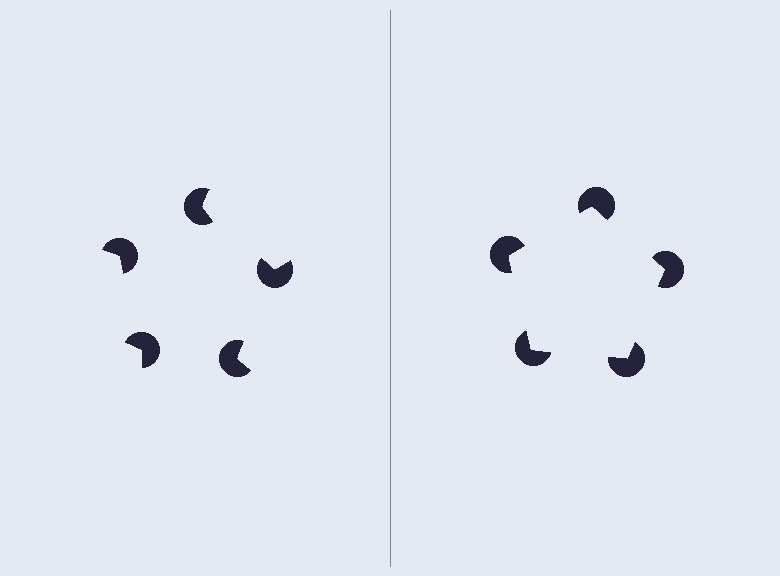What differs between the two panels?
The pac-man discs are positioned identically on both sides; only the wedge orientations differ. On the right they align to a pentagon; on the left they are misaligned.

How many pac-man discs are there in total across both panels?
10 — 5 on each side.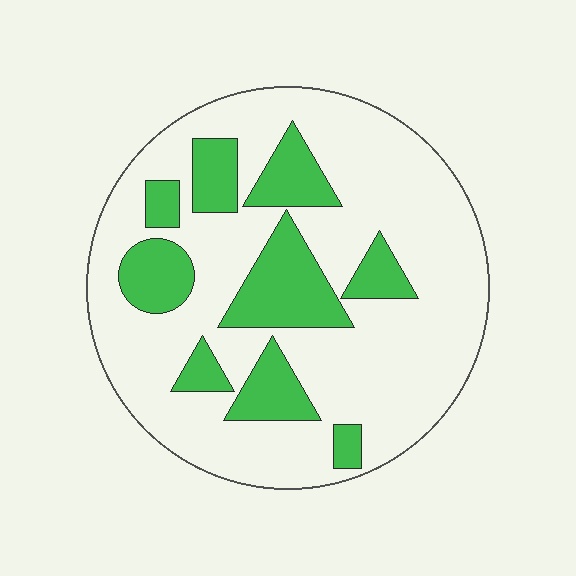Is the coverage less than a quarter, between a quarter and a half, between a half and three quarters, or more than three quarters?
Between a quarter and a half.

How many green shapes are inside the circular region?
9.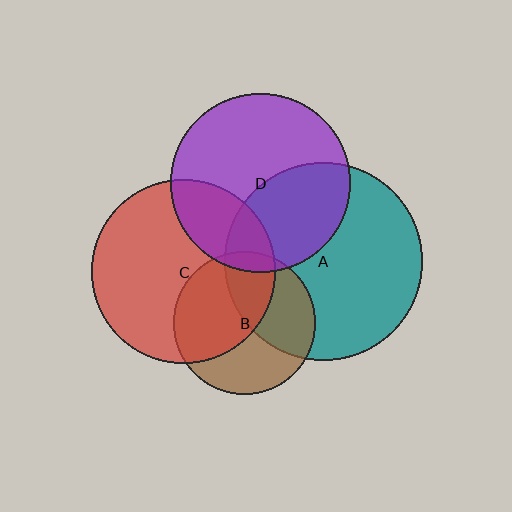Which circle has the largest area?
Circle A (teal).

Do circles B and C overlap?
Yes.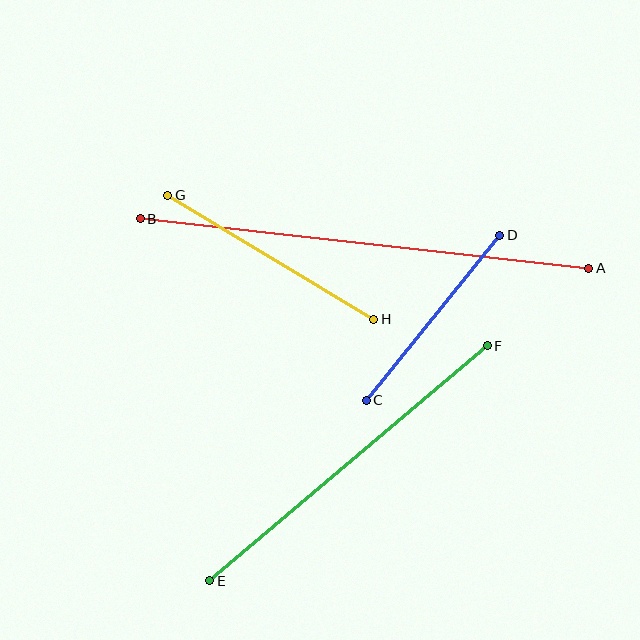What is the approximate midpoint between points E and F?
The midpoint is at approximately (349, 463) pixels.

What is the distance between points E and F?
The distance is approximately 364 pixels.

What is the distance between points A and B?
The distance is approximately 452 pixels.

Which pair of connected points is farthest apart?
Points A and B are farthest apart.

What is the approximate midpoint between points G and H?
The midpoint is at approximately (271, 257) pixels.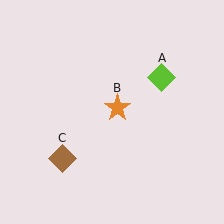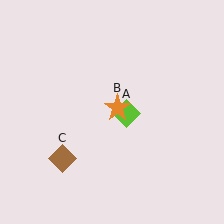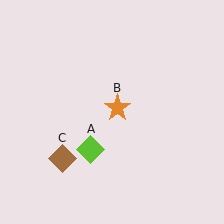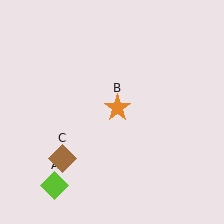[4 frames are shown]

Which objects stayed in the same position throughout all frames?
Orange star (object B) and brown diamond (object C) remained stationary.